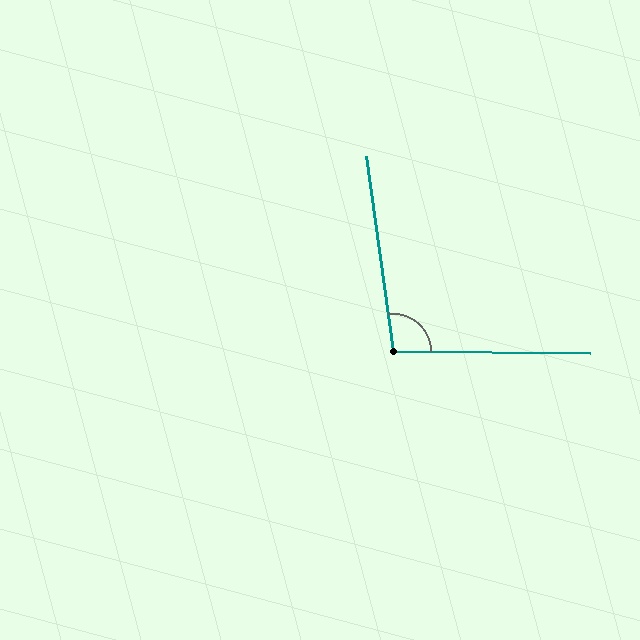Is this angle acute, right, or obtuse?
It is obtuse.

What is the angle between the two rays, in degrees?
Approximately 99 degrees.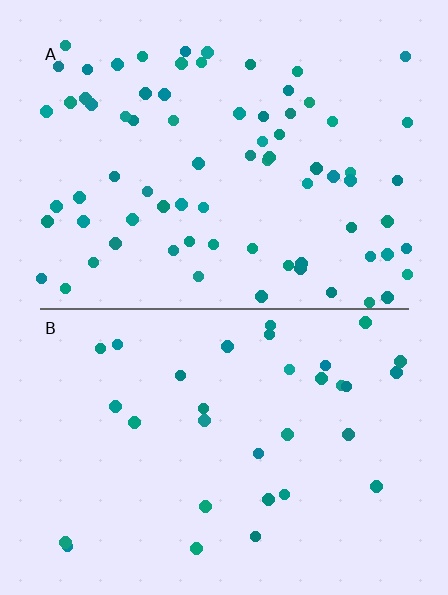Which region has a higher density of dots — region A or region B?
A (the top).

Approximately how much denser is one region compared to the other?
Approximately 2.3× — region A over region B.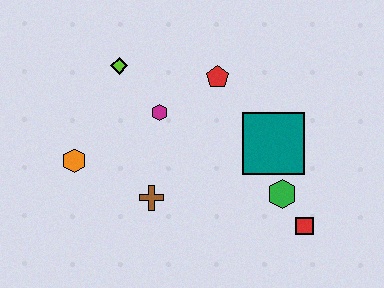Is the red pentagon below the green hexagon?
No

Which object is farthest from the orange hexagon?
The red square is farthest from the orange hexagon.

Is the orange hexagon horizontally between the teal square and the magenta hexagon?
No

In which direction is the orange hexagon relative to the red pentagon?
The orange hexagon is to the left of the red pentagon.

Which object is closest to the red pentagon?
The magenta hexagon is closest to the red pentagon.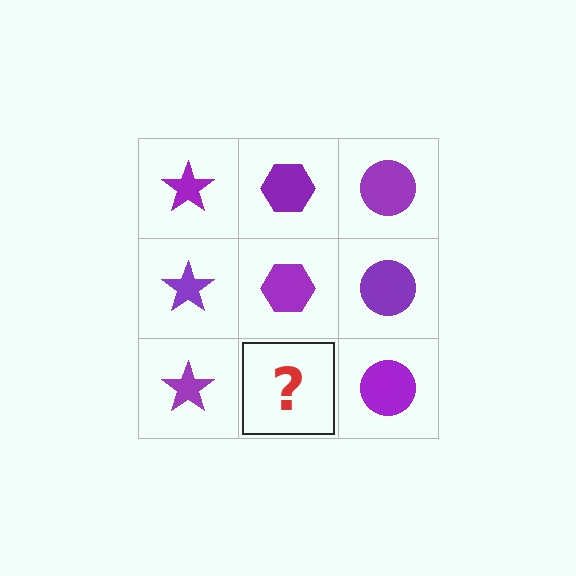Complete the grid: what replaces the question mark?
The question mark should be replaced with a purple hexagon.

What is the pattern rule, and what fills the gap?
The rule is that each column has a consistent shape. The gap should be filled with a purple hexagon.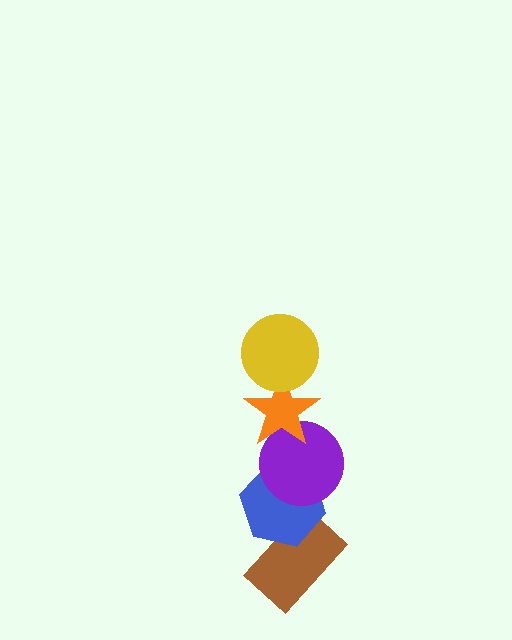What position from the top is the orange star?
The orange star is 2nd from the top.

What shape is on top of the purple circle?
The orange star is on top of the purple circle.